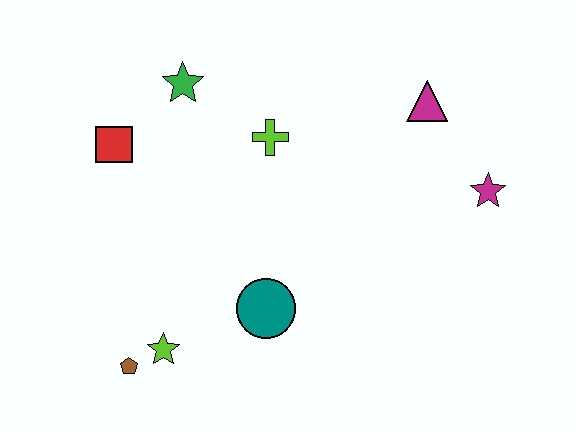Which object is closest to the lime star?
The brown pentagon is closest to the lime star.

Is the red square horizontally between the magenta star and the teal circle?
No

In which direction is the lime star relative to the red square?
The lime star is below the red square.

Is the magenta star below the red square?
Yes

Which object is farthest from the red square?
The magenta star is farthest from the red square.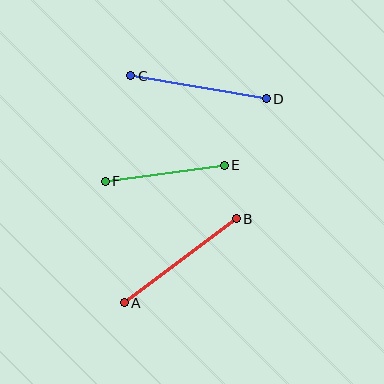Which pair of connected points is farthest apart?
Points A and B are farthest apart.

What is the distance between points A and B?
The distance is approximately 140 pixels.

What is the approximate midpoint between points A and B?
The midpoint is at approximately (180, 261) pixels.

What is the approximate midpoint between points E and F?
The midpoint is at approximately (165, 173) pixels.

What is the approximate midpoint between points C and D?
The midpoint is at approximately (199, 87) pixels.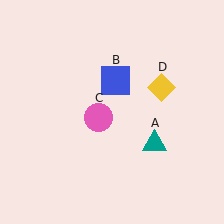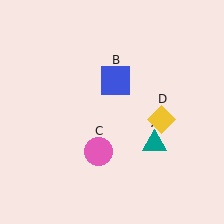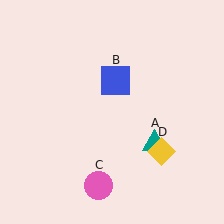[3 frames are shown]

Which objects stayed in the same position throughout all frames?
Teal triangle (object A) and blue square (object B) remained stationary.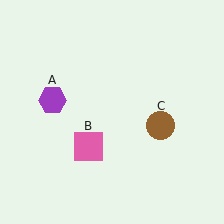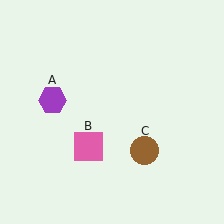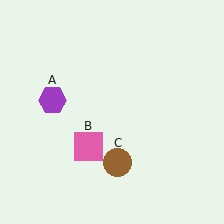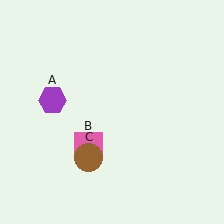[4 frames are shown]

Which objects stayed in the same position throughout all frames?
Purple hexagon (object A) and pink square (object B) remained stationary.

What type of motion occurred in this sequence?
The brown circle (object C) rotated clockwise around the center of the scene.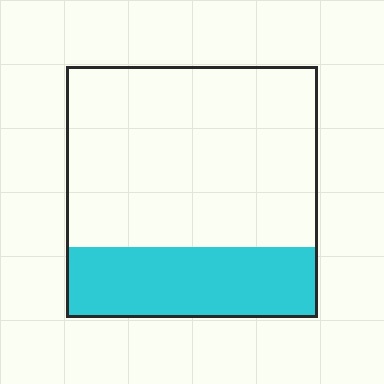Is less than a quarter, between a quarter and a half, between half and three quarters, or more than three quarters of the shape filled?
Between a quarter and a half.